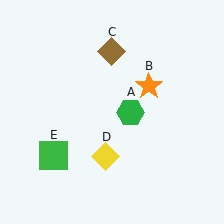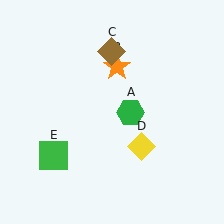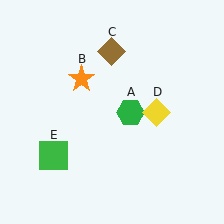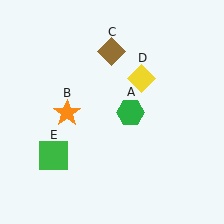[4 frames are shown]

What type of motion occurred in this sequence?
The orange star (object B), yellow diamond (object D) rotated counterclockwise around the center of the scene.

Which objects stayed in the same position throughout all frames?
Green hexagon (object A) and brown diamond (object C) and green square (object E) remained stationary.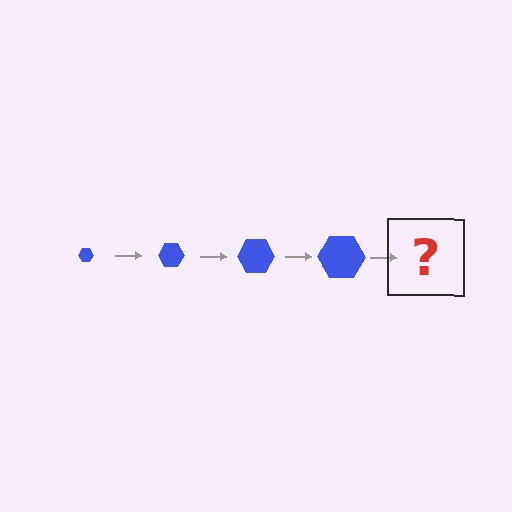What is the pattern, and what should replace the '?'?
The pattern is that the hexagon gets progressively larger each step. The '?' should be a blue hexagon, larger than the previous one.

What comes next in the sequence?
The next element should be a blue hexagon, larger than the previous one.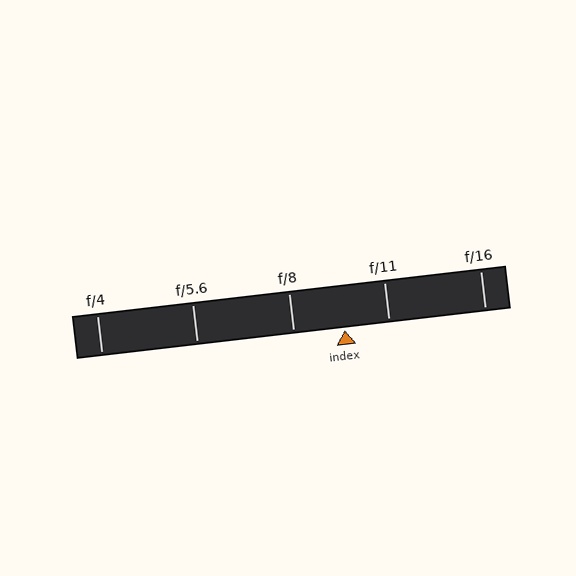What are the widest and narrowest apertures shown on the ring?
The widest aperture shown is f/4 and the narrowest is f/16.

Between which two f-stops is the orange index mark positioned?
The index mark is between f/8 and f/11.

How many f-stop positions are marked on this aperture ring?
There are 5 f-stop positions marked.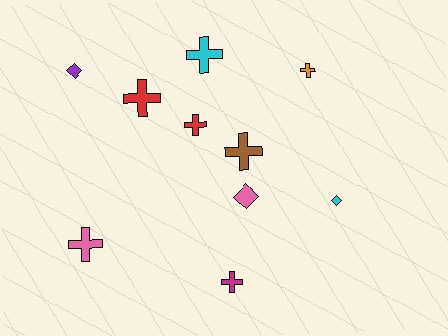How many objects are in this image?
There are 10 objects.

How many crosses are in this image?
There are 7 crosses.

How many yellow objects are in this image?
There are no yellow objects.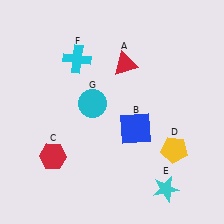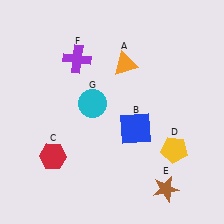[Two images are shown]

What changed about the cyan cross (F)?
In Image 1, F is cyan. In Image 2, it changed to purple.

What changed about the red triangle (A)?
In Image 1, A is red. In Image 2, it changed to orange.